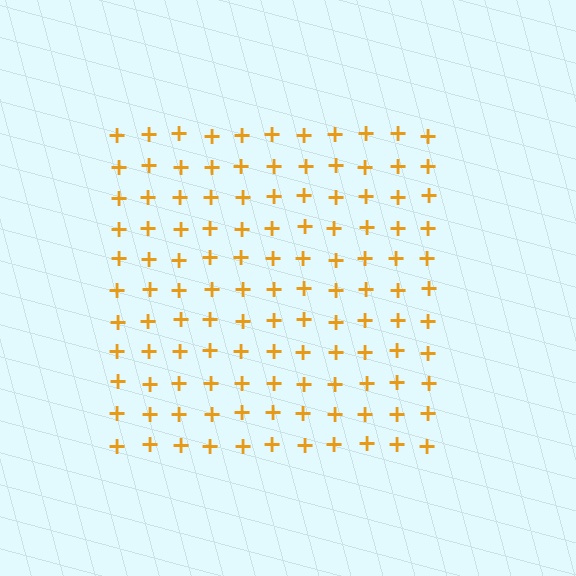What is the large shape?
The large shape is a square.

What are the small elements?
The small elements are plus signs.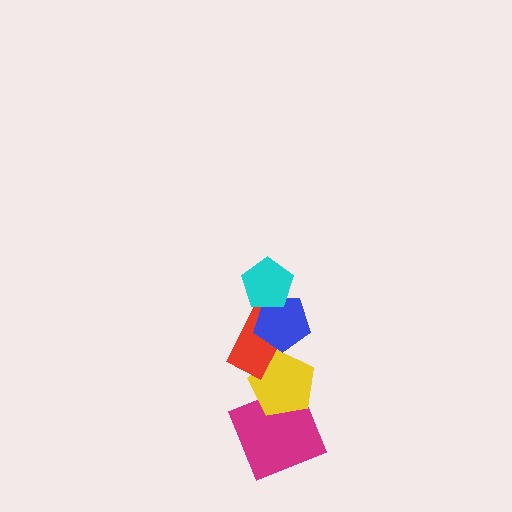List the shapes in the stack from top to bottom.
From top to bottom: the cyan pentagon, the blue pentagon, the red rectangle, the yellow pentagon, the magenta square.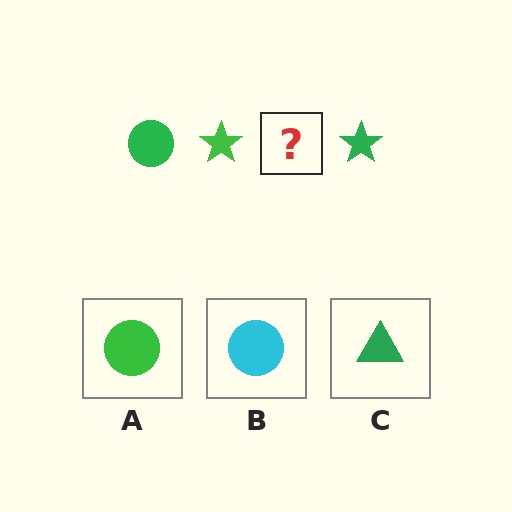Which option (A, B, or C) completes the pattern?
A.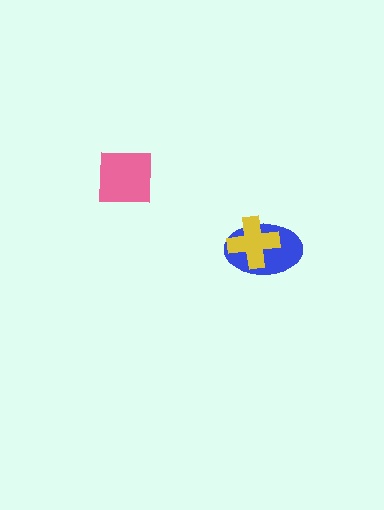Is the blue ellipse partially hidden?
Yes, it is partially covered by another shape.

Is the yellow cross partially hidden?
No, no other shape covers it.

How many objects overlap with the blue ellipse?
1 object overlaps with the blue ellipse.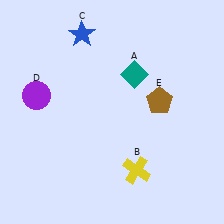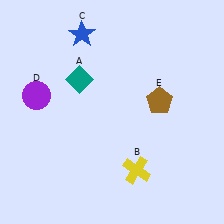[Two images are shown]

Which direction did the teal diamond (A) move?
The teal diamond (A) moved left.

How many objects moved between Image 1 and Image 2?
1 object moved between the two images.